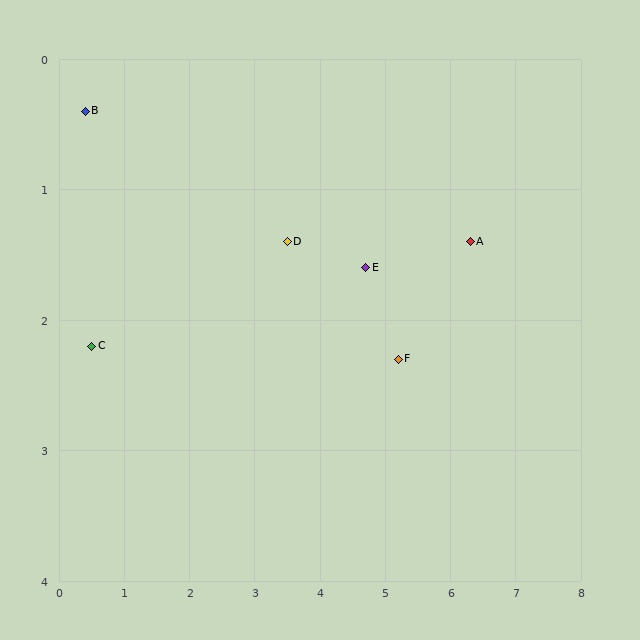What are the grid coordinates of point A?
Point A is at approximately (6.3, 1.4).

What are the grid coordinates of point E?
Point E is at approximately (4.7, 1.6).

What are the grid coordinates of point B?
Point B is at approximately (0.4, 0.4).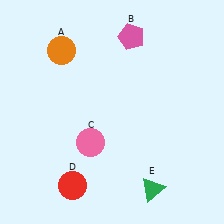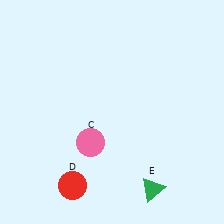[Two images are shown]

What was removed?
The pink pentagon (B), the orange circle (A) were removed in Image 2.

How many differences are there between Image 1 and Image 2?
There are 2 differences between the two images.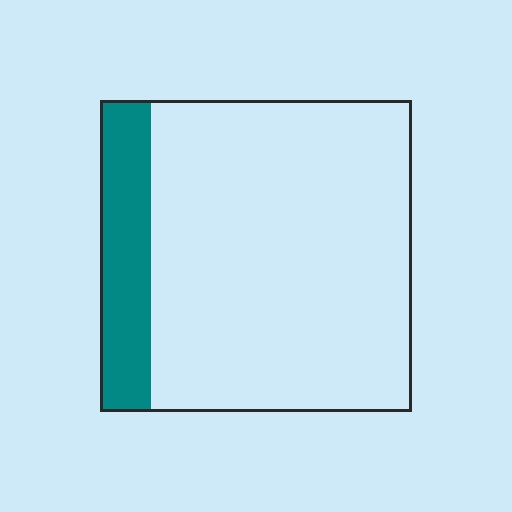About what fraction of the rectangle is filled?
About one sixth (1/6).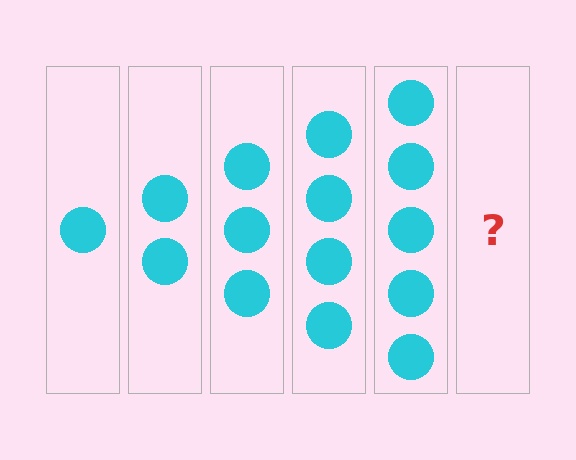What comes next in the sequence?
The next element should be 6 circles.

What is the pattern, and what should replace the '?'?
The pattern is that each step adds one more circle. The '?' should be 6 circles.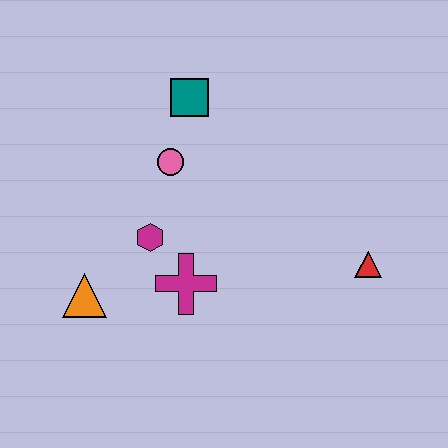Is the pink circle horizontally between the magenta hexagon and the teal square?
Yes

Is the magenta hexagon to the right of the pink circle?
No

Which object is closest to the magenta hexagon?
The magenta cross is closest to the magenta hexagon.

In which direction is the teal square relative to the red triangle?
The teal square is to the left of the red triangle.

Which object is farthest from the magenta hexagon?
The red triangle is farthest from the magenta hexagon.